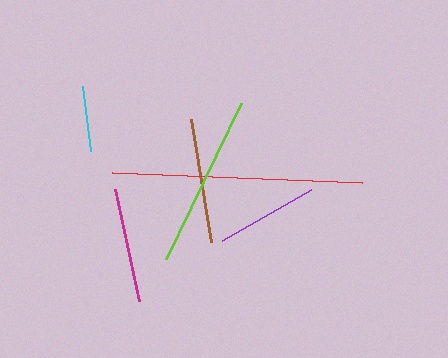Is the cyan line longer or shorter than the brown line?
The brown line is longer than the cyan line.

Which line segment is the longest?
The red line is the longest at approximately 250 pixels.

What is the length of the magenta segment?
The magenta segment is approximately 114 pixels long.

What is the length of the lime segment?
The lime segment is approximately 173 pixels long.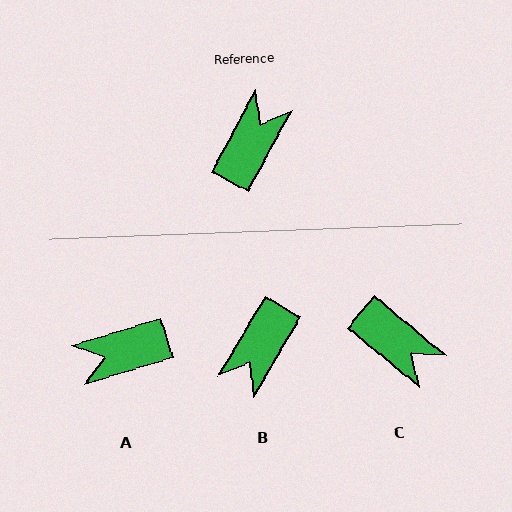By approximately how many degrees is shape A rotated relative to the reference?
Approximately 135 degrees counter-clockwise.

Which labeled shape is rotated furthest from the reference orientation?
B, about 178 degrees away.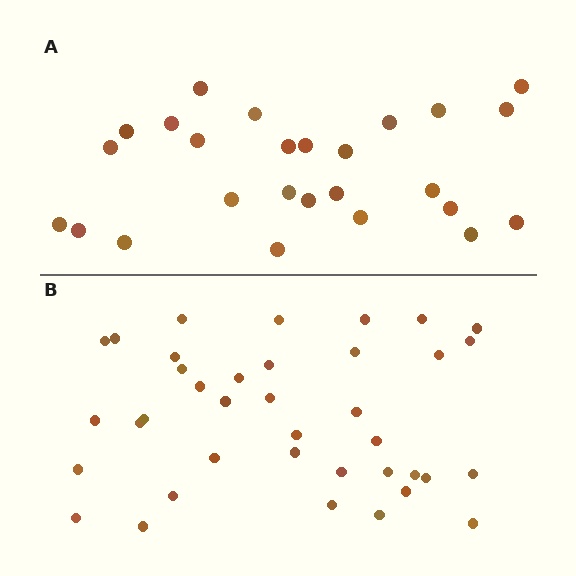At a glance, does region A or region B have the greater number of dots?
Region B (the bottom region) has more dots.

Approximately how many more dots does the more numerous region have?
Region B has roughly 12 or so more dots than region A.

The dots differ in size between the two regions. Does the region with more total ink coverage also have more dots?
No. Region A has more total ink coverage because its dots are larger, but region B actually contains more individual dots. Total area can be misleading — the number of items is what matters here.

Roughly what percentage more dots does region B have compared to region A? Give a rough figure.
About 45% more.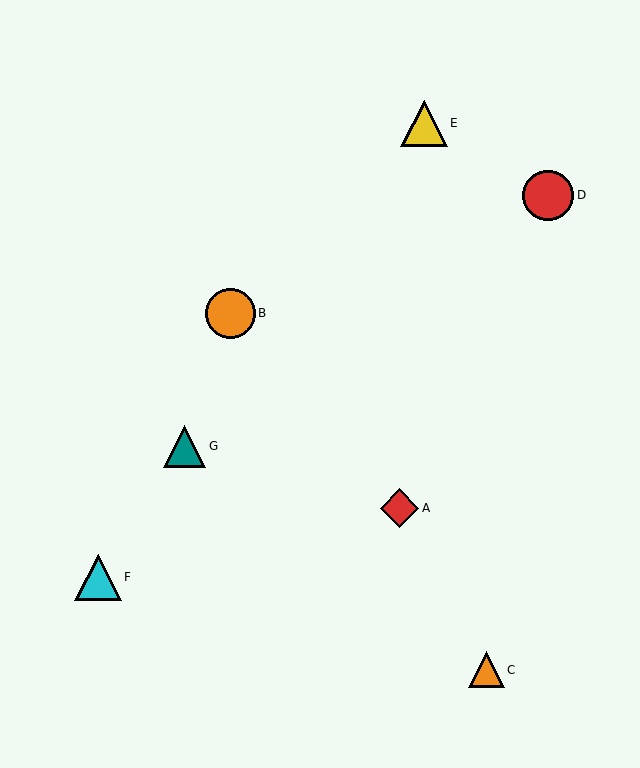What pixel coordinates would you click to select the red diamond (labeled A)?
Click at (400, 508) to select the red diamond A.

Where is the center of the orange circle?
The center of the orange circle is at (230, 313).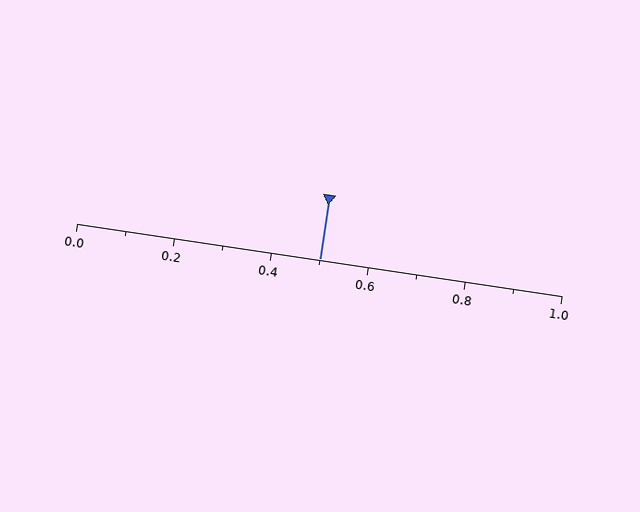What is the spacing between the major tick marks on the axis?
The major ticks are spaced 0.2 apart.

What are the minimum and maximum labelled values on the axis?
The axis runs from 0.0 to 1.0.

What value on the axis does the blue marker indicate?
The marker indicates approximately 0.5.